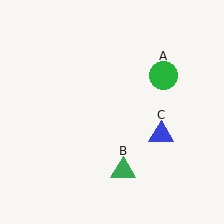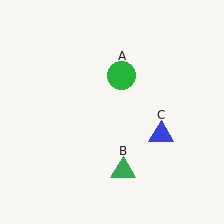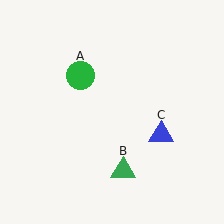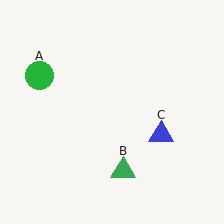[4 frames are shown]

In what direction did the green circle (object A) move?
The green circle (object A) moved left.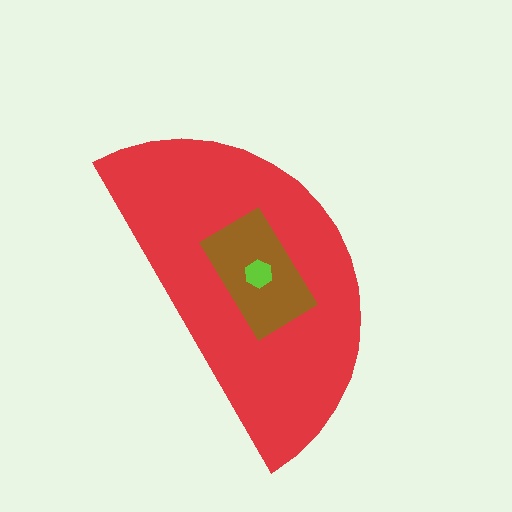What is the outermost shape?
The red semicircle.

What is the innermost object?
The lime hexagon.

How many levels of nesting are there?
3.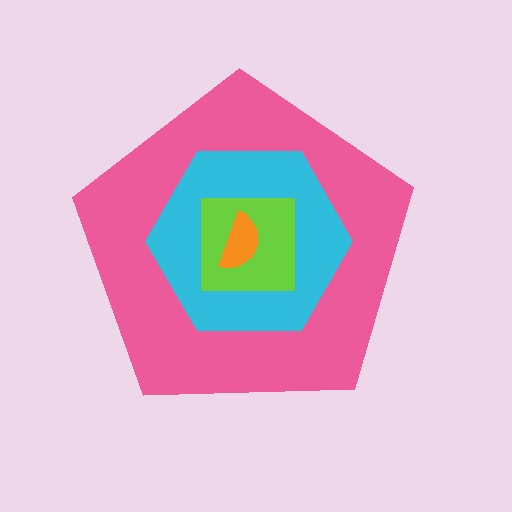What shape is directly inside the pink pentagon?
The cyan hexagon.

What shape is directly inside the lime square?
The orange semicircle.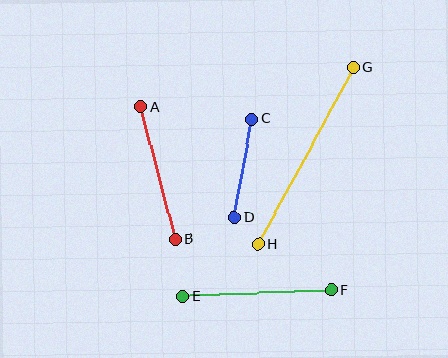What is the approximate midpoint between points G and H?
The midpoint is at approximately (306, 156) pixels.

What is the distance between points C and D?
The distance is approximately 100 pixels.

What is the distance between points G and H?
The distance is approximately 201 pixels.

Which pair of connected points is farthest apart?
Points G and H are farthest apart.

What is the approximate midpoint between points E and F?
The midpoint is at approximately (257, 293) pixels.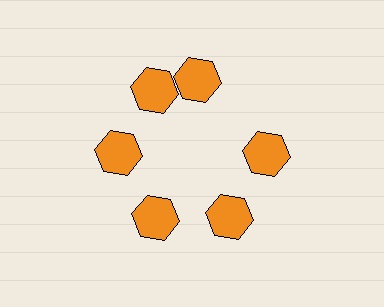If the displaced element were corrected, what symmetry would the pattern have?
It would have 6-fold rotational symmetry — the pattern would map onto itself every 60 degrees.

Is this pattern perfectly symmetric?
No. The 6 orange hexagons are arranged in a ring, but one element near the 1 o'clock position is rotated out of alignment along the ring, breaking the 6-fold rotational symmetry.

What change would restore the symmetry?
The symmetry would be restored by rotating it back into even spacing with its neighbors so that all 6 hexagons sit at equal angles and equal distance from the center.